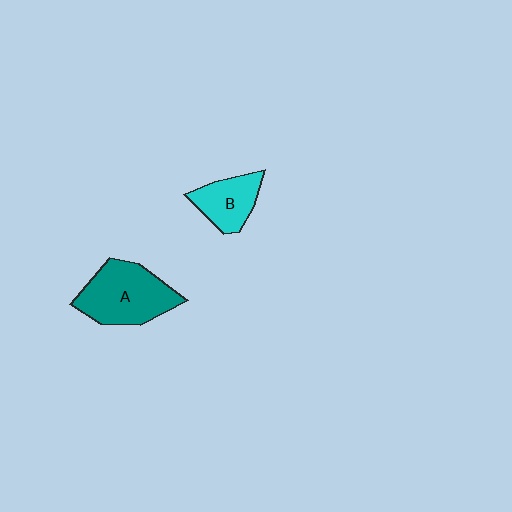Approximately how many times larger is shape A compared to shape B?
Approximately 1.7 times.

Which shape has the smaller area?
Shape B (cyan).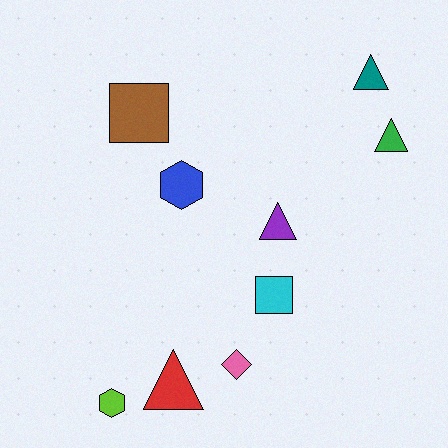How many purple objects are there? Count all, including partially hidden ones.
There is 1 purple object.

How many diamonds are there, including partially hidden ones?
There is 1 diamond.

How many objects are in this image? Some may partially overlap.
There are 9 objects.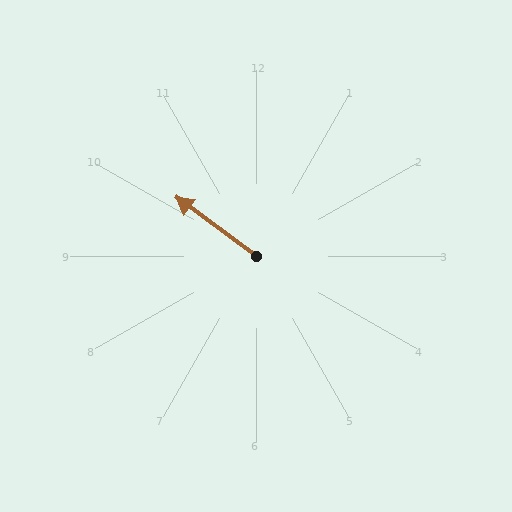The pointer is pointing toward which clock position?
Roughly 10 o'clock.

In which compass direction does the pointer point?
Northwest.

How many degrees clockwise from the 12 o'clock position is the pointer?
Approximately 306 degrees.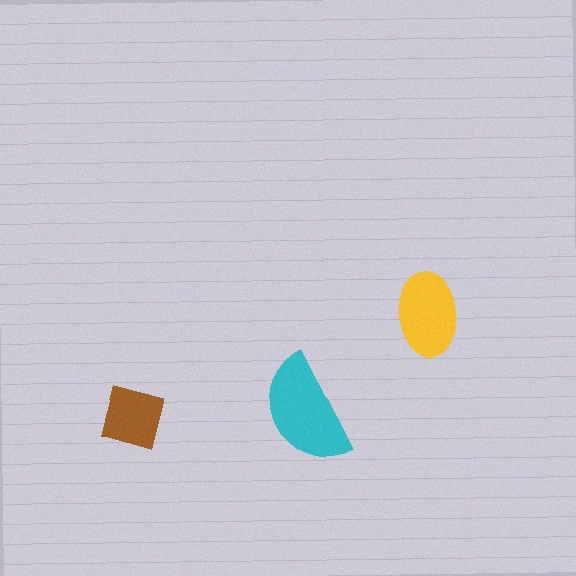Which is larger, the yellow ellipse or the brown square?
The yellow ellipse.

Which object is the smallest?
The brown square.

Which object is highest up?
The yellow ellipse is topmost.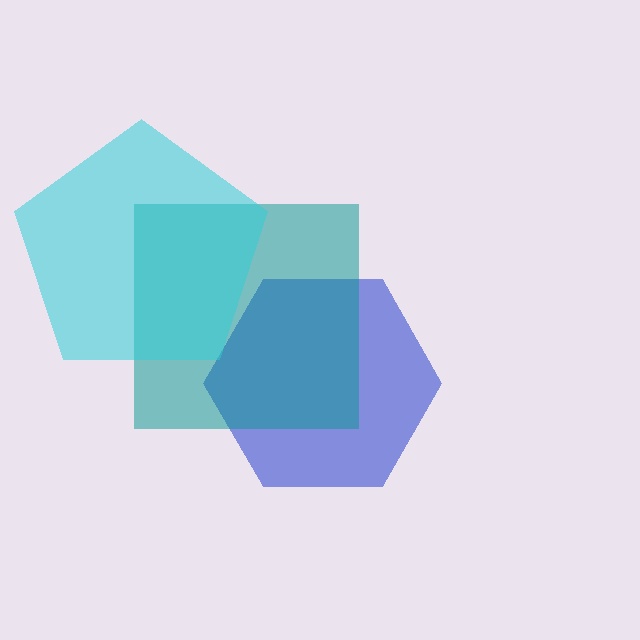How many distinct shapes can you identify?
There are 3 distinct shapes: a blue hexagon, a teal square, a cyan pentagon.